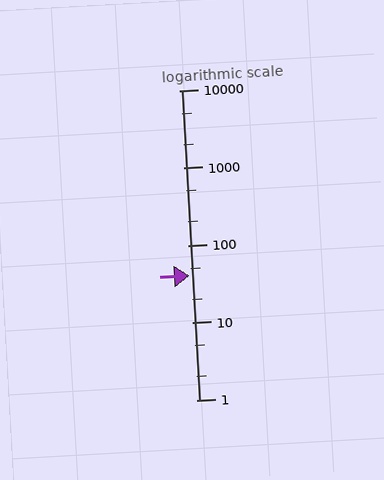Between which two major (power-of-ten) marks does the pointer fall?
The pointer is between 10 and 100.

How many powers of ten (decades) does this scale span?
The scale spans 4 decades, from 1 to 10000.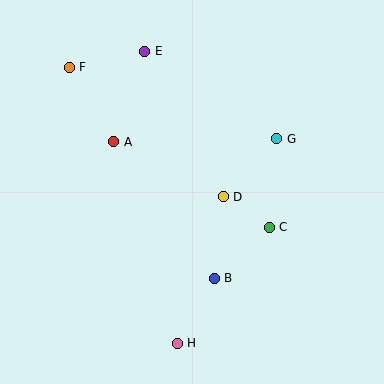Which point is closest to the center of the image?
Point D at (223, 197) is closest to the center.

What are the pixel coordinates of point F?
Point F is at (69, 67).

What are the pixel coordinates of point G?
Point G is at (277, 139).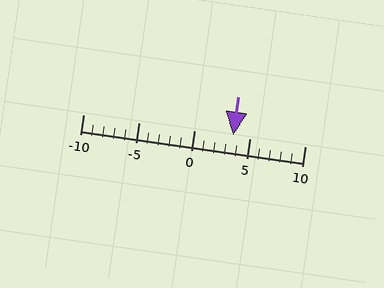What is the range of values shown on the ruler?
The ruler shows values from -10 to 10.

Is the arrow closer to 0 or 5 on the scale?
The arrow is closer to 5.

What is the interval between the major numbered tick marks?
The major tick marks are spaced 5 units apart.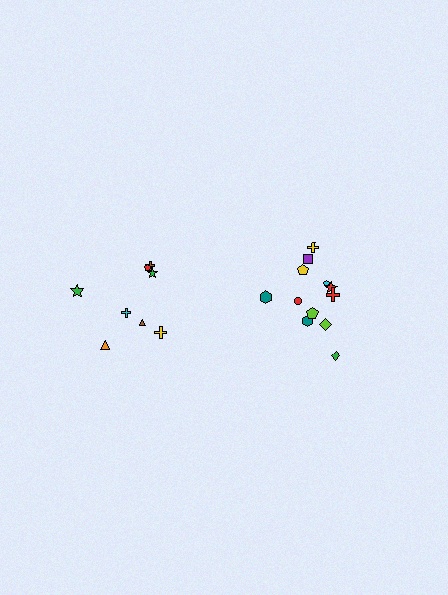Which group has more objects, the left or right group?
The right group.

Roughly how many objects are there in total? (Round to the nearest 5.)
Roughly 20 objects in total.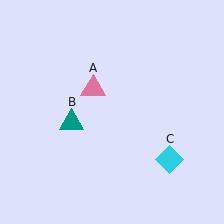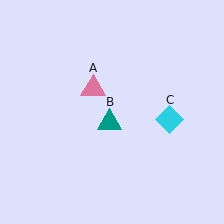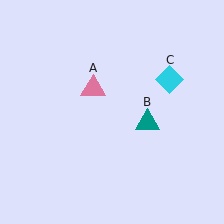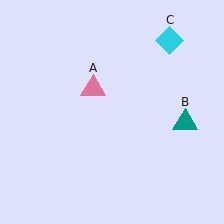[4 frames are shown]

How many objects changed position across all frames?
2 objects changed position: teal triangle (object B), cyan diamond (object C).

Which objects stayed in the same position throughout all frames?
Pink triangle (object A) remained stationary.